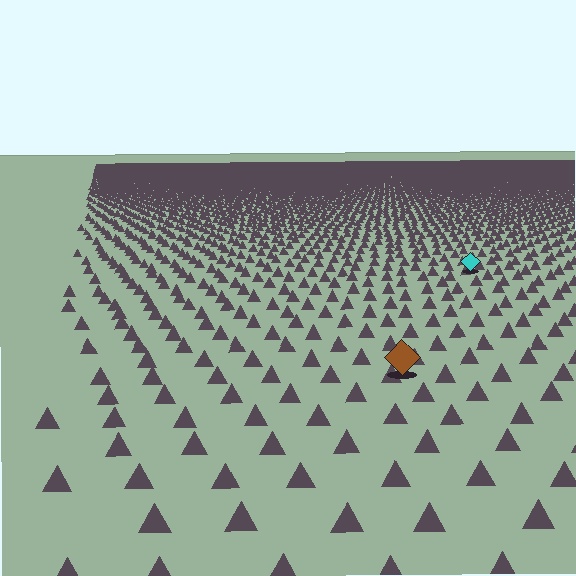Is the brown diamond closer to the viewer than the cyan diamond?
Yes. The brown diamond is closer — you can tell from the texture gradient: the ground texture is coarser near it.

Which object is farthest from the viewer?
The cyan diamond is farthest from the viewer. It appears smaller and the ground texture around it is denser.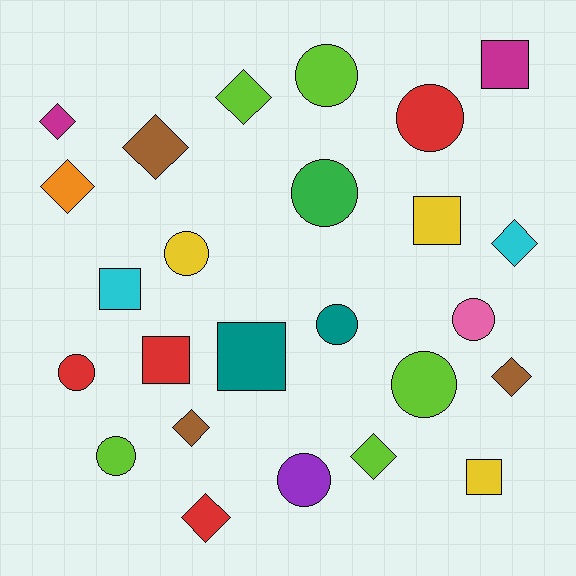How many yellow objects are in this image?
There are 3 yellow objects.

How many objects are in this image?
There are 25 objects.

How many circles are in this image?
There are 10 circles.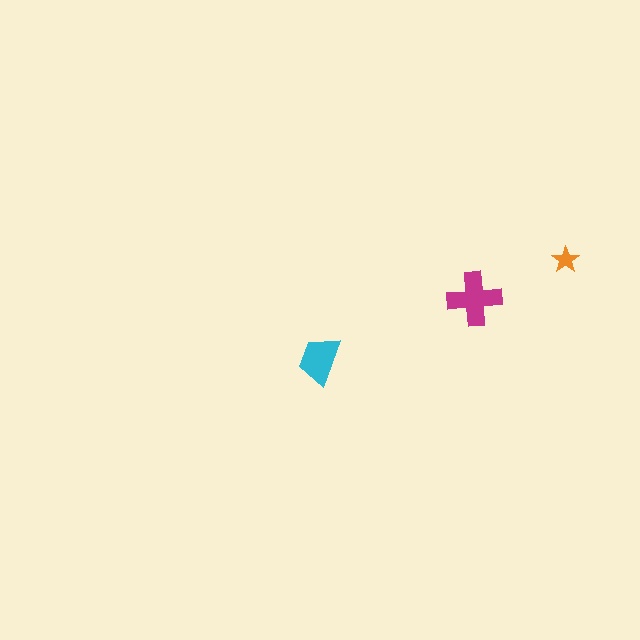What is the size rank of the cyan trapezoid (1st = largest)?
2nd.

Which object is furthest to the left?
The cyan trapezoid is leftmost.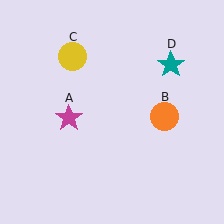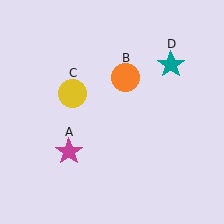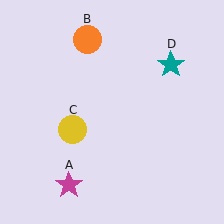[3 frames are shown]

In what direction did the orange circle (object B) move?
The orange circle (object B) moved up and to the left.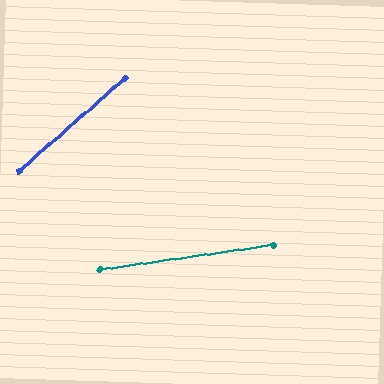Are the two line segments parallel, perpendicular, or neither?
Neither parallel nor perpendicular — they differ by about 33°.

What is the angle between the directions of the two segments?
Approximately 33 degrees.